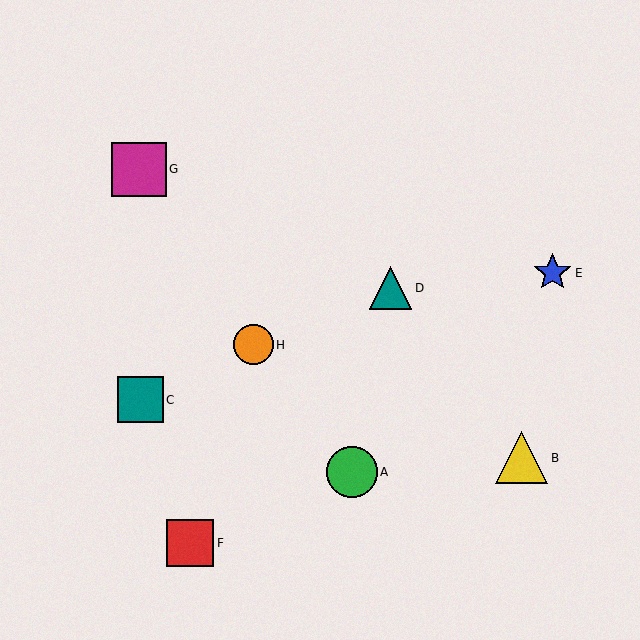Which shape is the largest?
The magenta square (labeled G) is the largest.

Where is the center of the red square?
The center of the red square is at (190, 543).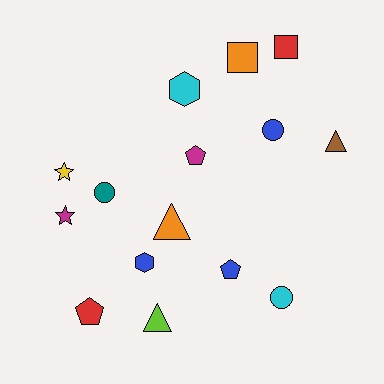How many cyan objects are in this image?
There are 2 cyan objects.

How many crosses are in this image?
There are no crosses.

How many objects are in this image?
There are 15 objects.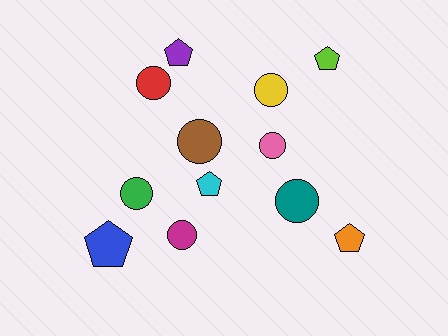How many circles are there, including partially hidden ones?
There are 7 circles.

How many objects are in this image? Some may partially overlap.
There are 12 objects.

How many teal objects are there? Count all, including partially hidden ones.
There is 1 teal object.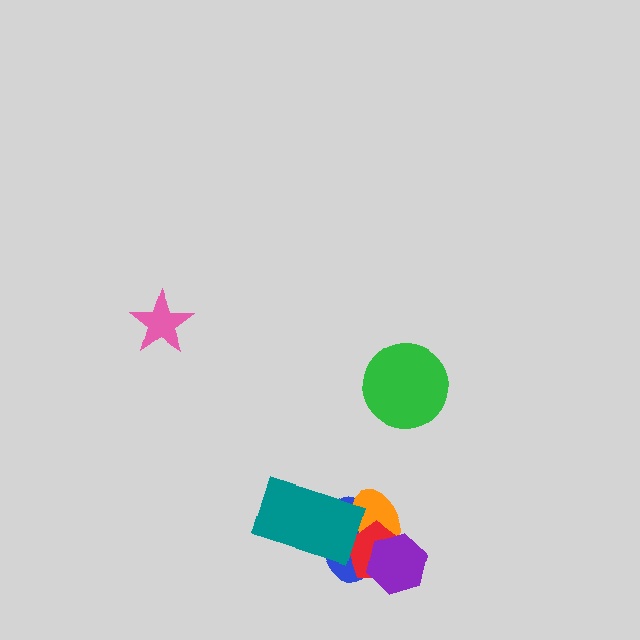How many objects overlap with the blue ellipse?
4 objects overlap with the blue ellipse.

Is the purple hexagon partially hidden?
No, no other shape covers it.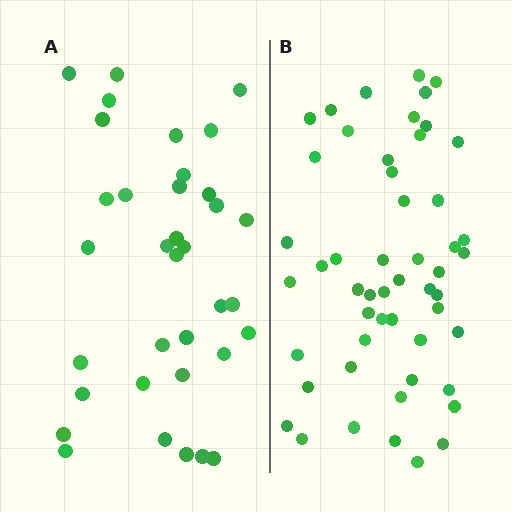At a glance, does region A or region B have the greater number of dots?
Region B (the right region) has more dots.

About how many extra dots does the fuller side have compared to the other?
Region B has approximately 15 more dots than region A.